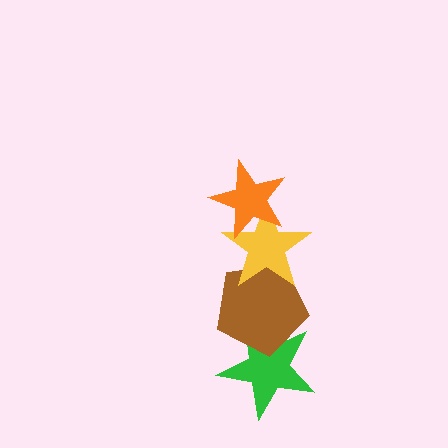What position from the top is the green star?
The green star is 4th from the top.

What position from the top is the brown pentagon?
The brown pentagon is 3rd from the top.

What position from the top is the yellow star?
The yellow star is 2nd from the top.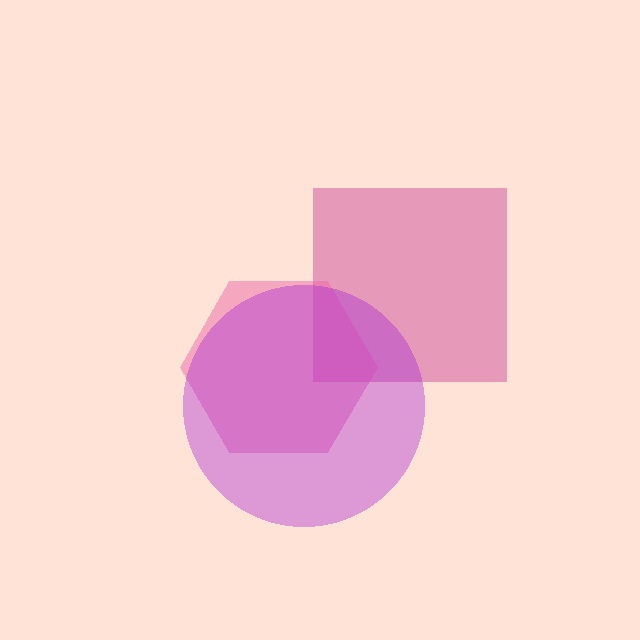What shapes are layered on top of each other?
The layered shapes are: a magenta square, a pink hexagon, a purple circle.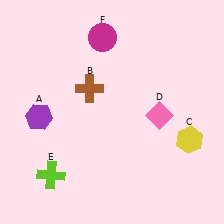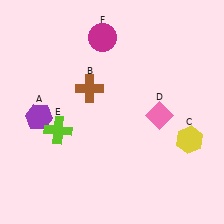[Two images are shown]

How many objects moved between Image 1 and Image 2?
1 object moved between the two images.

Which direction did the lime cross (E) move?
The lime cross (E) moved up.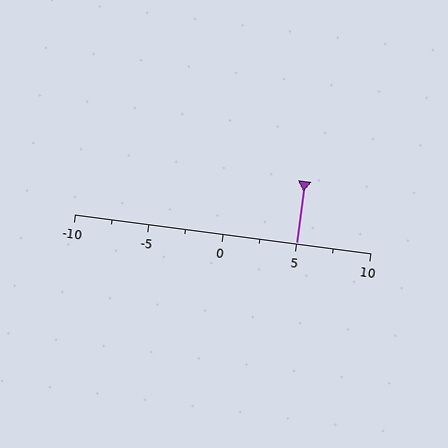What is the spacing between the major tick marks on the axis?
The major ticks are spaced 5 apart.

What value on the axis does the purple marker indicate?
The marker indicates approximately 5.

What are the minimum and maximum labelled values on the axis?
The axis runs from -10 to 10.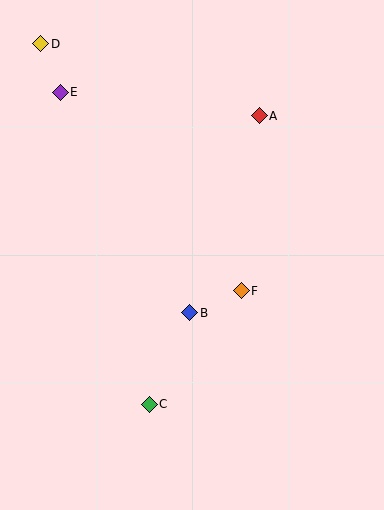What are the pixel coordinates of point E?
Point E is at (60, 92).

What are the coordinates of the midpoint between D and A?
The midpoint between D and A is at (150, 80).